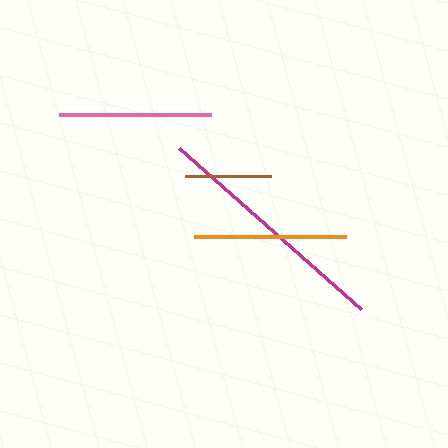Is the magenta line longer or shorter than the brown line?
The magenta line is longer than the brown line.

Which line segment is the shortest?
The brown line is the shortest at approximately 86 pixels.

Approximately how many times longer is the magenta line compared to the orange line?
The magenta line is approximately 1.6 times the length of the orange line.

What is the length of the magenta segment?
The magenta segment is approximately 243 pixels long.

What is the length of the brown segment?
The brown segment is approximately 86 pixels long.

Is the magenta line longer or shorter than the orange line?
The magenta line is longer than the orange line.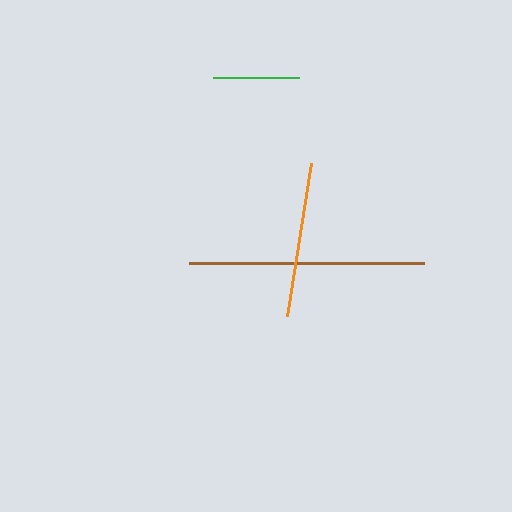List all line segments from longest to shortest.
From longest to shortest: brown, orange, green.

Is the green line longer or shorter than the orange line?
The orange line is longer than the green line.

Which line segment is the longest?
The brown line is the longest at approximately 235 pixels.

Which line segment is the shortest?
The green line is the shortest at approximately 86 pixels.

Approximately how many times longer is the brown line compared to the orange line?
The brown line is approximately 1.5 times the length of the orange line.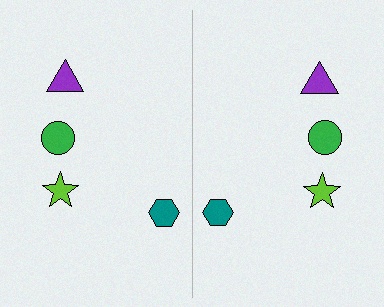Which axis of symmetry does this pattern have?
The pattern has a vertical axis of symmetry running through the center of the image.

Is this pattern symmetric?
Yes, this pattern has bilateral (reflection) symmetry.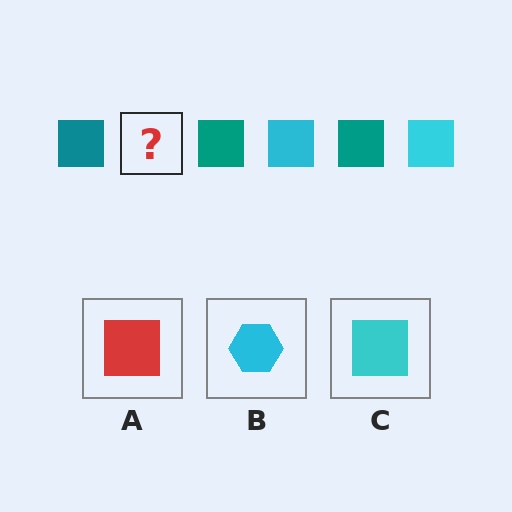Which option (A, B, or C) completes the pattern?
C.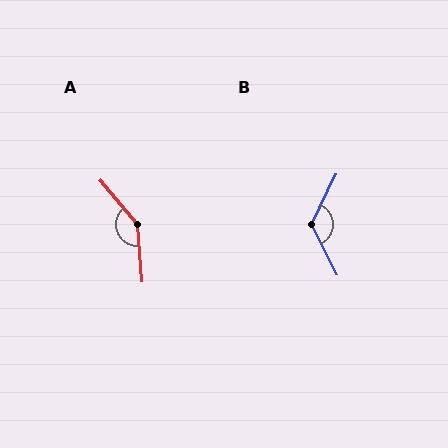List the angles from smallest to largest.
B (127°), A (145°).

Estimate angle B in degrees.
Approximately 127 degrees.